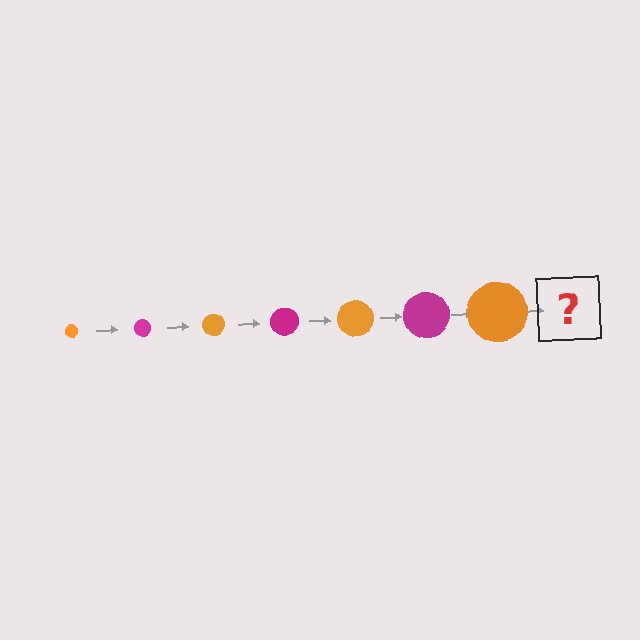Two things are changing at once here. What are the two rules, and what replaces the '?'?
The two rules are that the circle grows larger each step and the color cycles through orange and magenta. The '?' should be a magenta circle, larger than the previous one.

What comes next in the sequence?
The next element should be a magenta circle, larger than the previous one.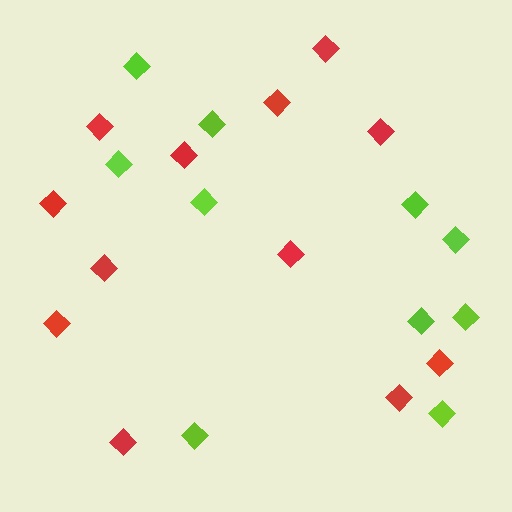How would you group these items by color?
There are 2 groups: one group of red diamonds (12) and one group of lime diamonds (10).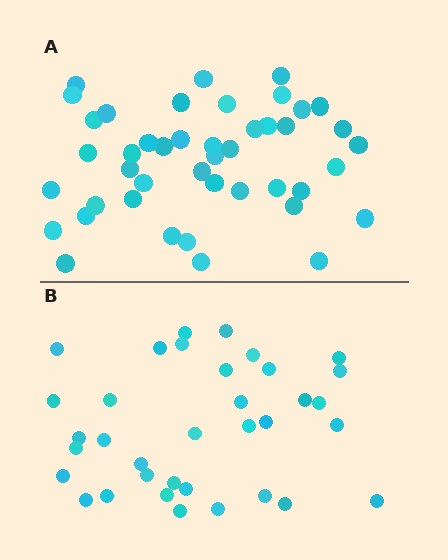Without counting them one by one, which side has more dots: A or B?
Region A (the top region) has more dots.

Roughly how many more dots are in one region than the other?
Region A has roughly 8 or so more dots than region B.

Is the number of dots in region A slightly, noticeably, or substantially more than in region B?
Region A has noticeably more, but not dramatically so. The ratio is roughly 1.3 to 1.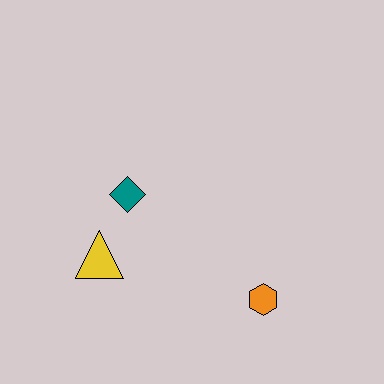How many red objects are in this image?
There are no red objects.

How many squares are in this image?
There are no squares.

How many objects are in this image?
There are 3 objects.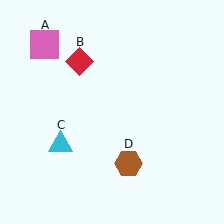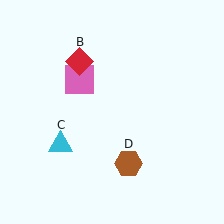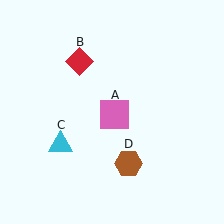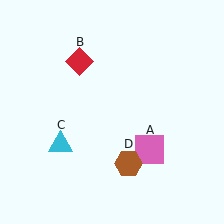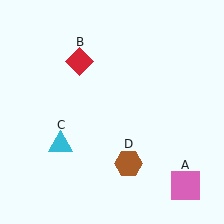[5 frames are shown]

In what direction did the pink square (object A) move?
The pink square (object A) moved down and to the right.